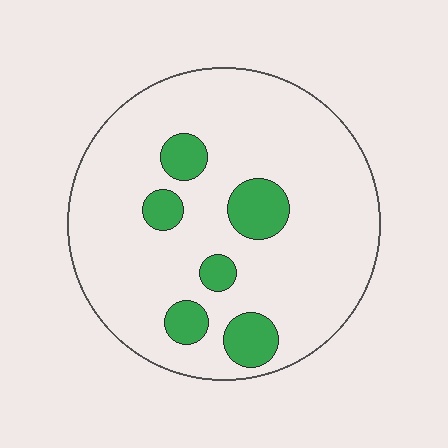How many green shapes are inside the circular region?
6.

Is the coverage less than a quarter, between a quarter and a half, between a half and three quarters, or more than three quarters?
Less than a quarter.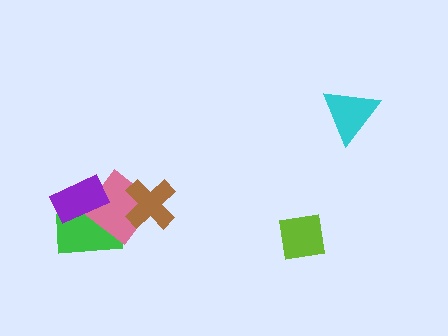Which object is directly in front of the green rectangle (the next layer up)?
The pink diamond is directly in front of the green rectangle.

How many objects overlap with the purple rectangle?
2 objects overlap with the purple rectangle.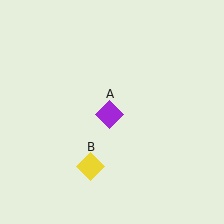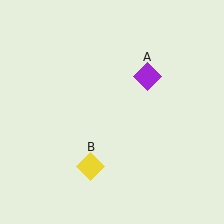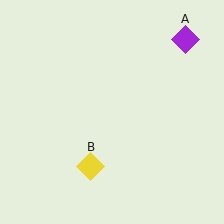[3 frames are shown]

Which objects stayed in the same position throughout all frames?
Yellow diamond (object B) remained stationary.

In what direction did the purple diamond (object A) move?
The purple diamond (object A) moved up and to the right.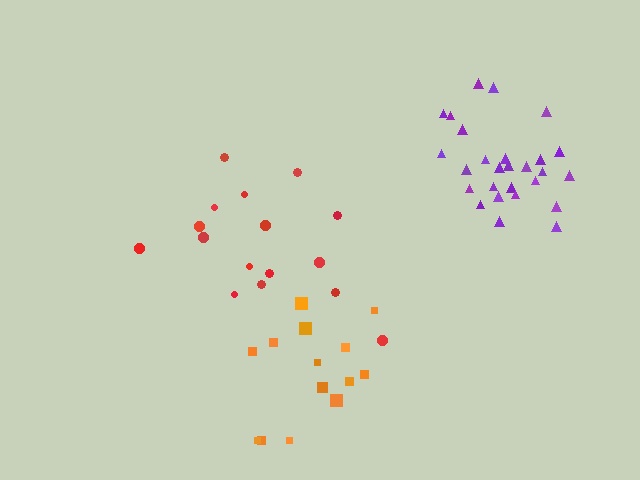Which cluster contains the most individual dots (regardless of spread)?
Purple (28).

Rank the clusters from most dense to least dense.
purple, orange, red.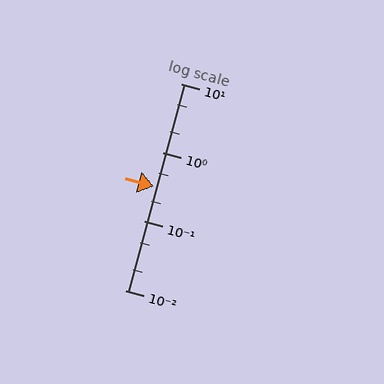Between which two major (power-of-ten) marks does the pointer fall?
The pointer is between 0.1 and 1.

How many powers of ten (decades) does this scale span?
The scale spans 3 decades, from 0.01 to 10.